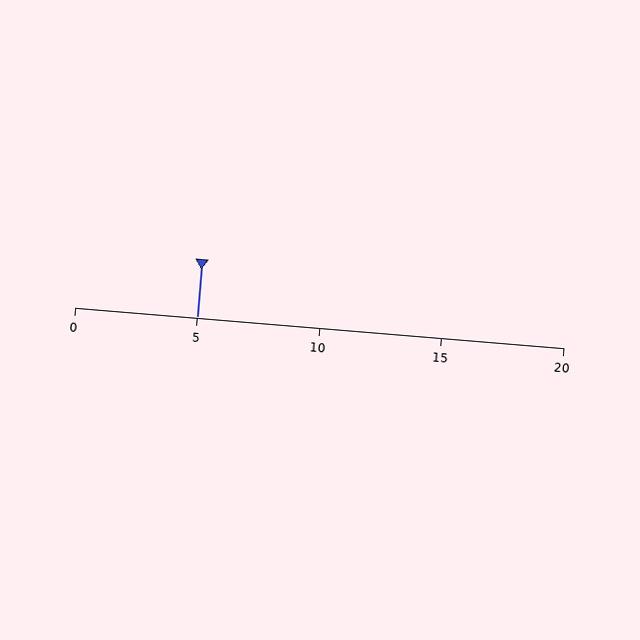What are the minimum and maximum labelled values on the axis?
The axis runs from 0 to 20.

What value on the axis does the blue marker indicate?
The marker indicates approximately 5.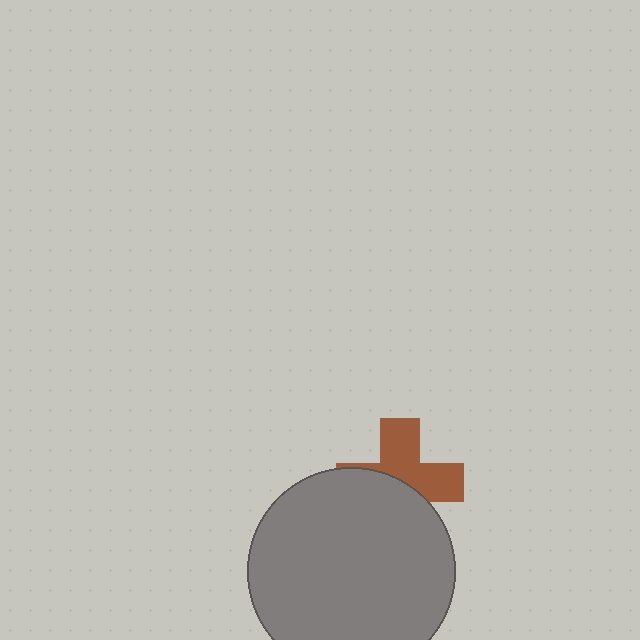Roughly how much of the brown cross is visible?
About half of it is visible (roughly 51%).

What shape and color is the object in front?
The object in front is a gray circle.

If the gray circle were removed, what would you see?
You would see the complete brown cross.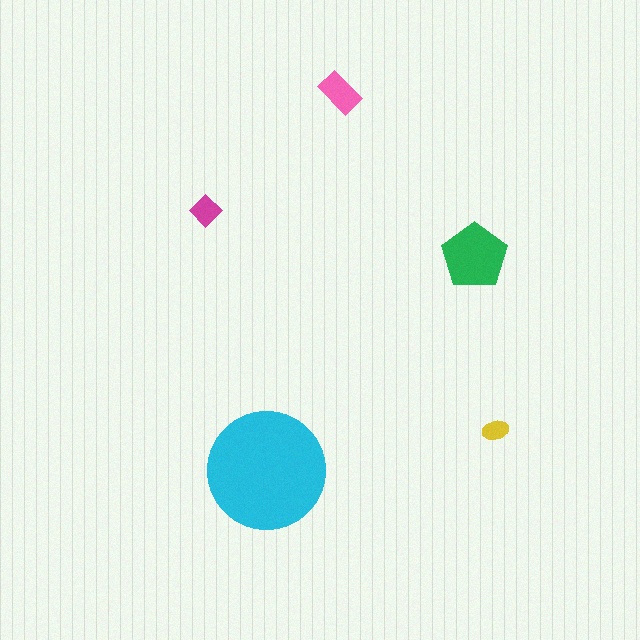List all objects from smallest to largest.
The yellow ellipse, the magenta diamond, the pink rectangle, the green pentagon, the cyan circle.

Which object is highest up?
The pink rectangle is topmost.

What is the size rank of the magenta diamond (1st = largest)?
4th.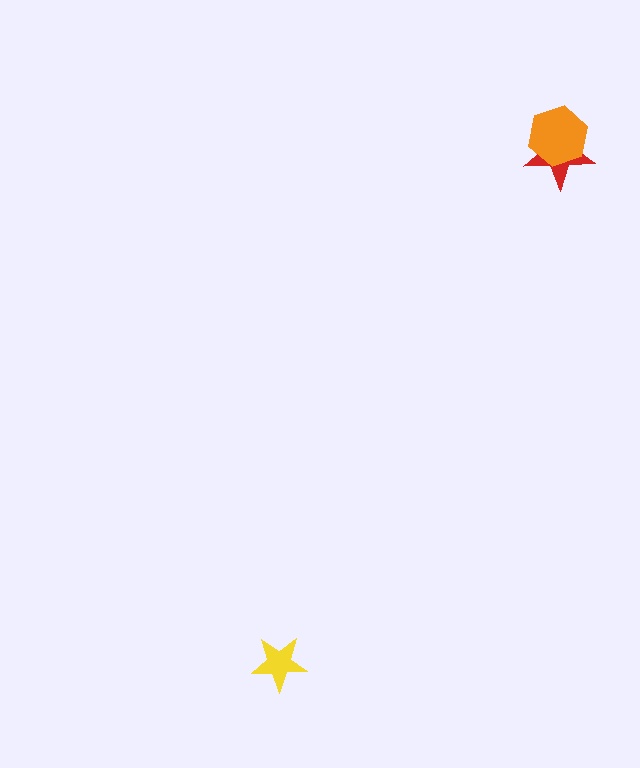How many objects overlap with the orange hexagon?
1 object overlaps with the orange hexagon.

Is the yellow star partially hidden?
No, no other shape covers it.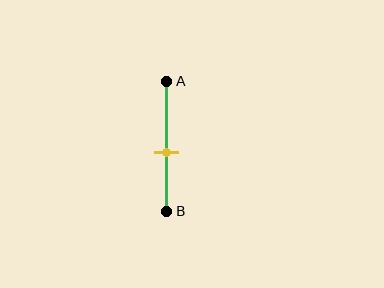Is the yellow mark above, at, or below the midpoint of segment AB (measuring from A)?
The yellow mark is below the midpoint of segment AB.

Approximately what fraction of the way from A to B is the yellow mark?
The yellow mark is approximately 55% of the way from A to B.